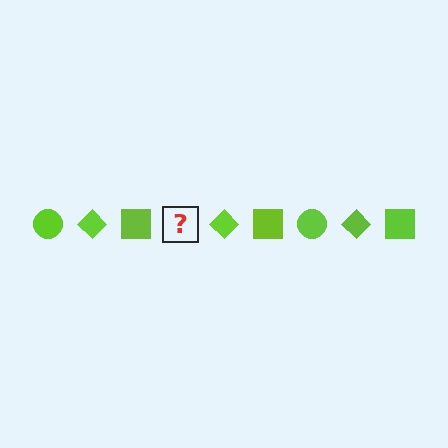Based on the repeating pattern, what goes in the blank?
The blank should be a lime circle.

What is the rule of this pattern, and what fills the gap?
The rule is that the pattern cycles through circle, diamond, square shapes in lime. The gap should be filled with a lime circle.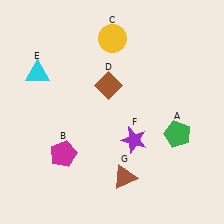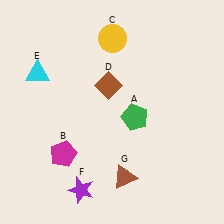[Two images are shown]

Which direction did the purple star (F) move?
The purple star (F) moved left.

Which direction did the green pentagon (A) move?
The green pentagon (A) moved left.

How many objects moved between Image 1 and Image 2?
2 objects moved between the two images.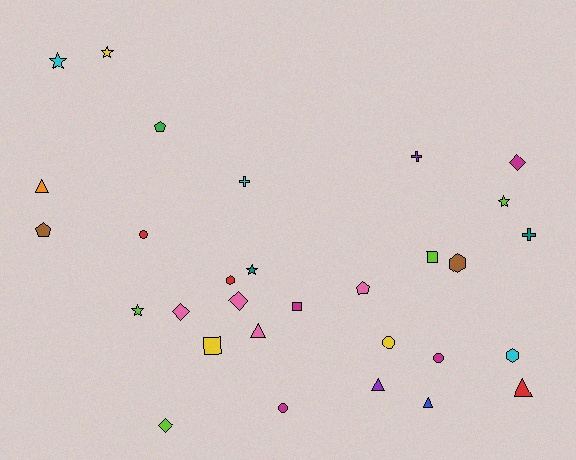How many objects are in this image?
There are 30 objects.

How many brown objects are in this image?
There are 2 brown objects.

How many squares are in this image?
There are 3 squares.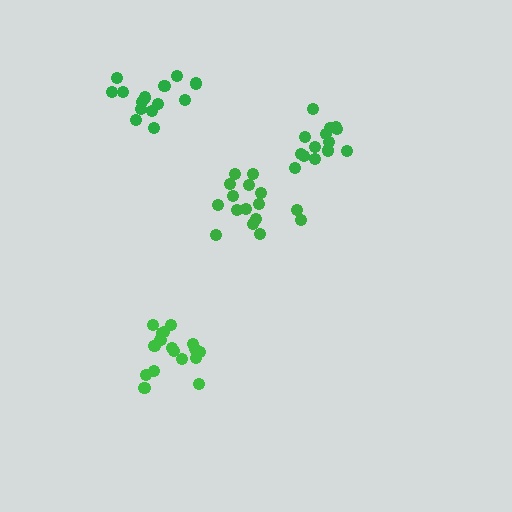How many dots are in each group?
Group 1: 17 dots, Group 2: 14 dots, Group 3: 14 dots, Group 4: 16 dots (61 total).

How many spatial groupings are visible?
There are 4 spatial groupings.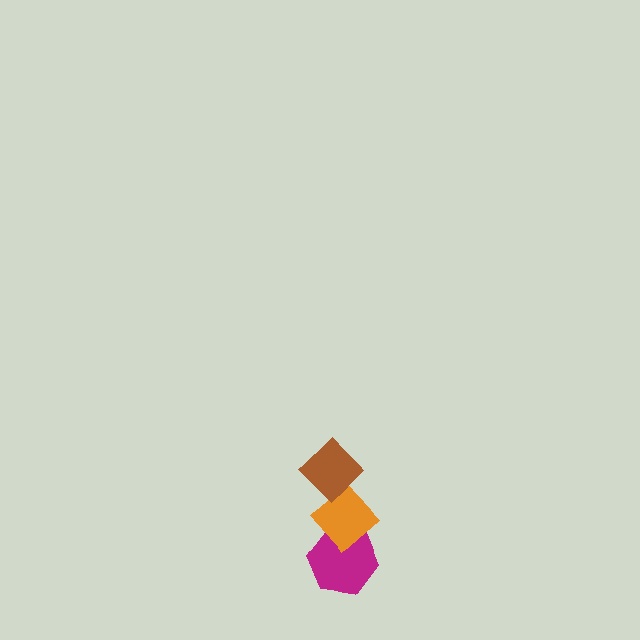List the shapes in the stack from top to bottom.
From top to bottom: the brown diamond, the orange diamond, the magenta hexagon.